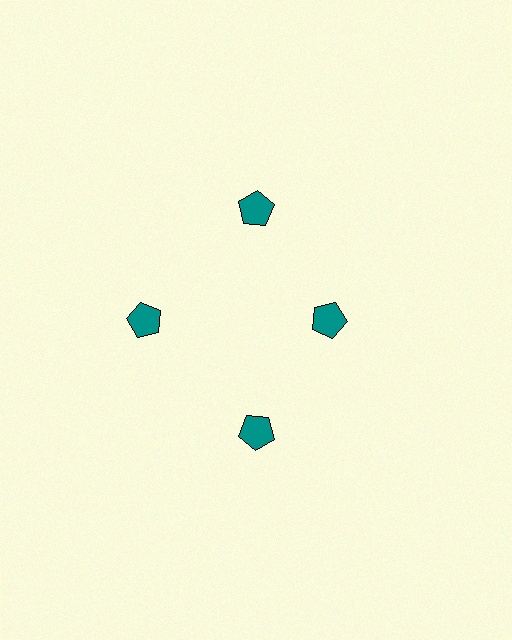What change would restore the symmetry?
The symmetry would be restored by moving it outward, back onto the ring so that all 4 pentagons sit at equal angles and equal distance from the center.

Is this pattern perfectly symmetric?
No. The 4 teal pentagons are arranged in a ring, but one element near the 3 o'clock position is pulled inward toward the center, breaking the 4-fold rotational symmetry.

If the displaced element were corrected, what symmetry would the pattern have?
It would have 4-fold rotational symmetry — the pattern would map onto itself every 90 degrees.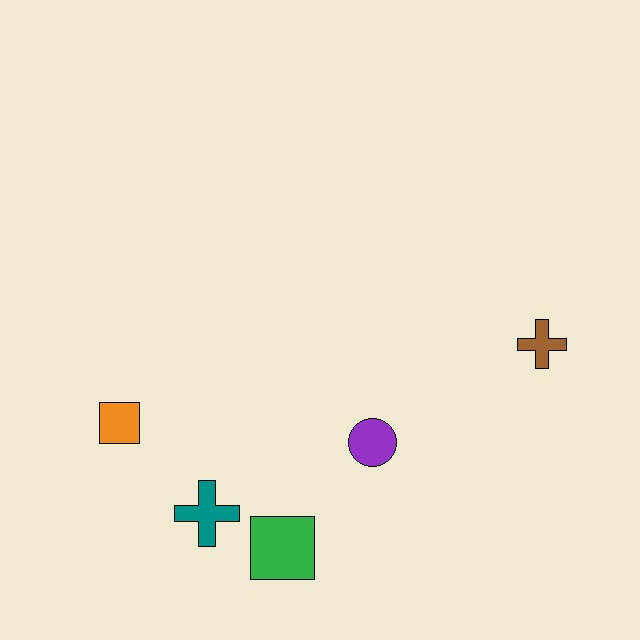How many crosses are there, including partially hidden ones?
There are 2 crosses.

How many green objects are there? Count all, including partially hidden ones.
There is 1 green object.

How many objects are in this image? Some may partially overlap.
There are 5 objects.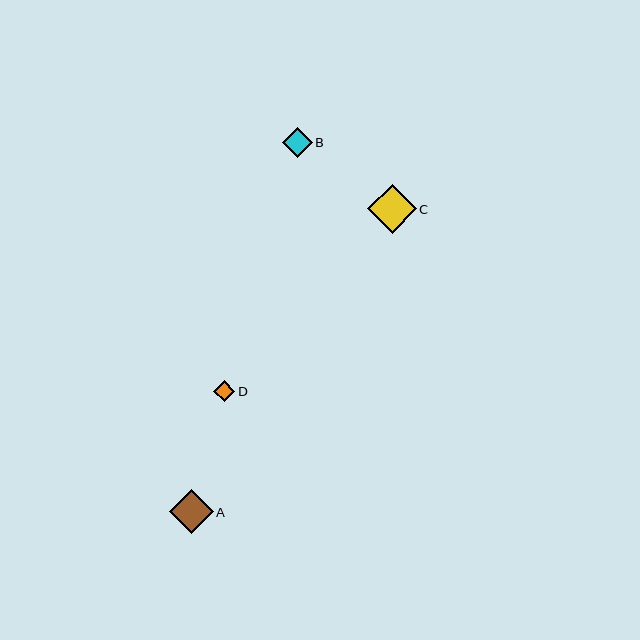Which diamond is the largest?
Diamond C is the largest with a size of approximately 49 pixels.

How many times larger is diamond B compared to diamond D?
Diamond B is approximately 1.4 times the size of diamond D.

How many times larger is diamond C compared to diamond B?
Diamond C is approximately 1.6 times the size of diamond B.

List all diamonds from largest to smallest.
From largest to smallest: C, A, B, D.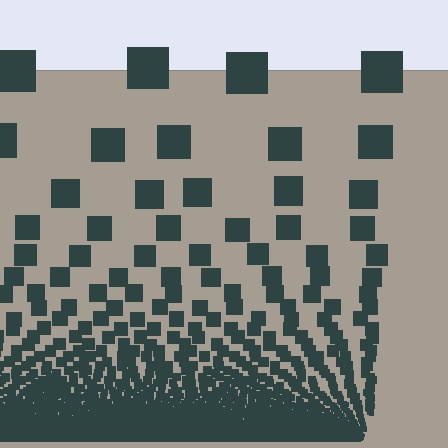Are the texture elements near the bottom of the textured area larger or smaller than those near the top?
Smaller. The gradient is inverted — elements near the bottom are smaller and denser.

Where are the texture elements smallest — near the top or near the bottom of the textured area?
Near the bottom.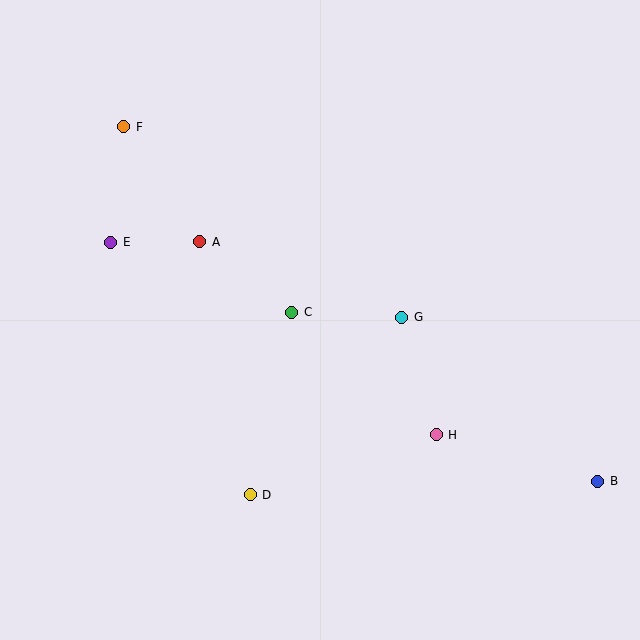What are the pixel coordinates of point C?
Point C is at (292, 312).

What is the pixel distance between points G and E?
The distance between G and E is 301 pixels.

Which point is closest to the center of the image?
Point C at (292, 312) is closest to the center.